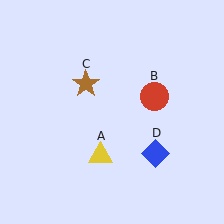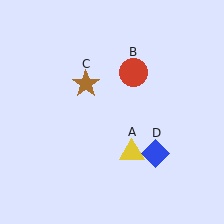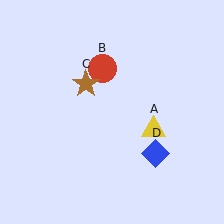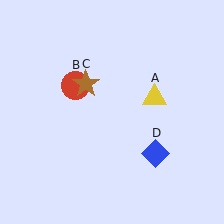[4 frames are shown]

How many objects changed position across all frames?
2 objects changed position: yellow triangle (object A), red circle (object B).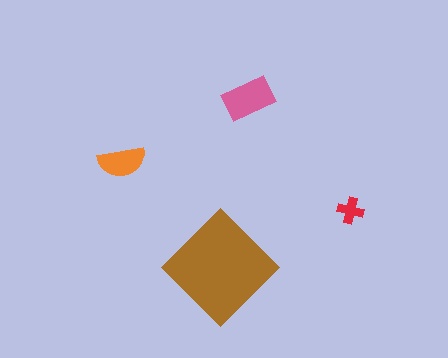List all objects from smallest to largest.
The red cross, the orange semicircle, the pink rectangle, the brown diamond.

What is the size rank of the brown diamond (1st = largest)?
1st.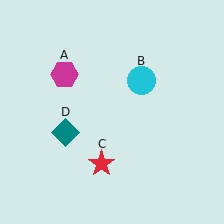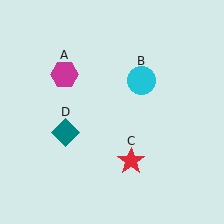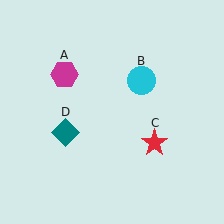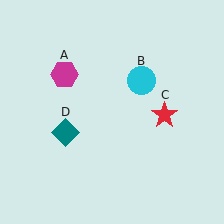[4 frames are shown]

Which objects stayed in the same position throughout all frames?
Magenta hexagon (object A) and cyan circle (object B) and teal diamond (object D) remained stationary.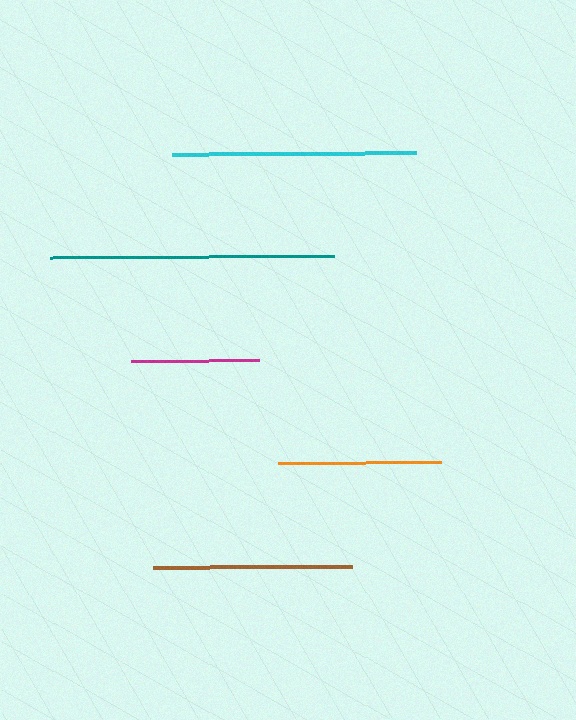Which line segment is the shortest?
The magenta line is the shortest at approximately 128 pixels.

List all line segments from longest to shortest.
From longest to shortest: teal, cyan, brown, orange, magenta.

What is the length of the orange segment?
The orange segment is approximately 163 pixels long.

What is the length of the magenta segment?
The magenta segment is approximately 128 pixels long.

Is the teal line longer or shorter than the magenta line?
The teal line is longer than the magenta line.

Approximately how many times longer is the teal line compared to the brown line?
The teal line is approximately 1.4 times the length of the brown line.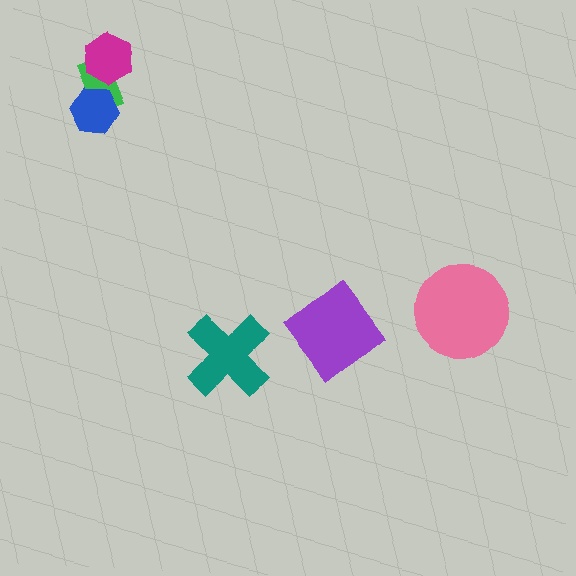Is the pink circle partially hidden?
No, no other shape covers it.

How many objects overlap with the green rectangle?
2 objects overlap with the green rectangle.